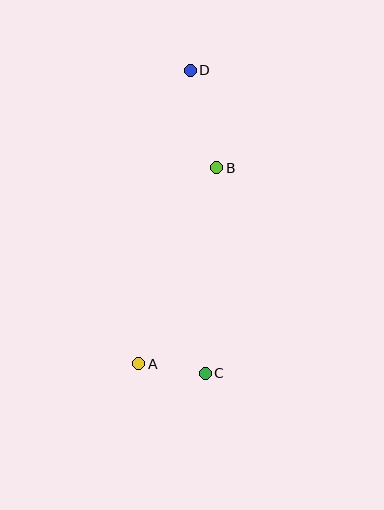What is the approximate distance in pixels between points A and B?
The distance between A and B is approximately 211 pixels.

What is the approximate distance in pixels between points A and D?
The distance between A and D is approximately 298 pixels.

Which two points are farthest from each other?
Points C and D are farthest from each other.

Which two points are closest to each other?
Points A and C are closest to each other.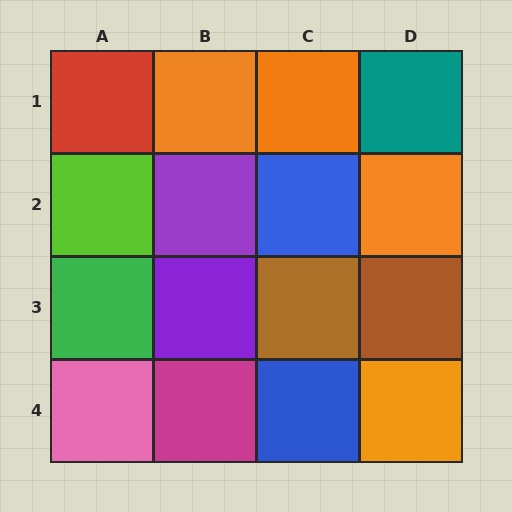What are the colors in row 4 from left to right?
Pink, magenta, blue, orange.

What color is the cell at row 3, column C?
Brown.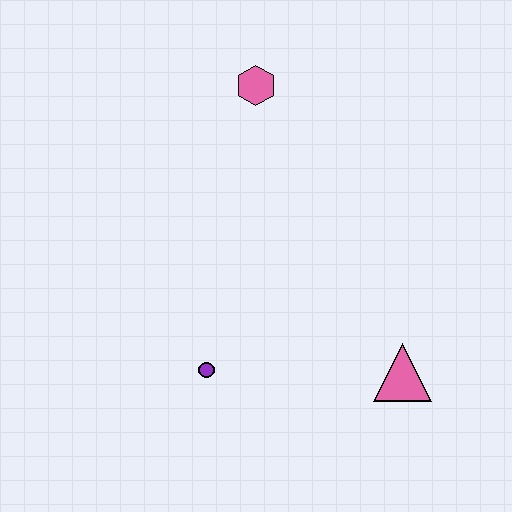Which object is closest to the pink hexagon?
The purple circle is closest to the pink hexagon.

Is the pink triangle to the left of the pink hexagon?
No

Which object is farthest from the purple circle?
The pink hexagon is farthest from the purple circle.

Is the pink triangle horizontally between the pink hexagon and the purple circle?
No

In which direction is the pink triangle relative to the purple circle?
The pink triangle is to the right of the purple circle.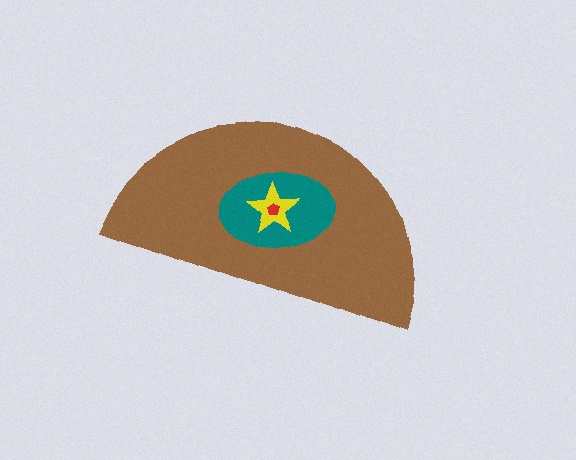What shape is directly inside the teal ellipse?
The yellow star.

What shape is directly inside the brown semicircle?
The teal ellipse.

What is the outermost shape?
The brown semicircle.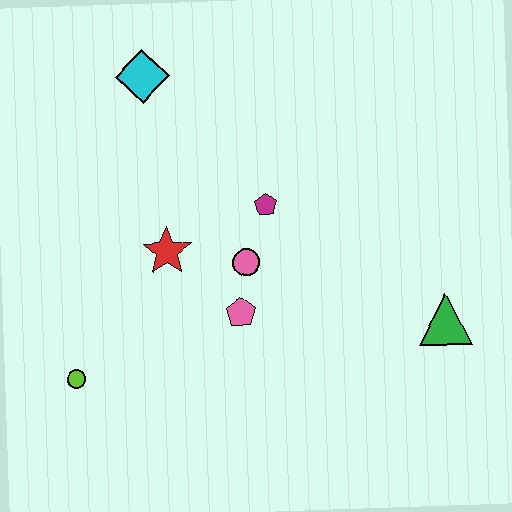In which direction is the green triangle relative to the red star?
The green triangle is to the right of the red star.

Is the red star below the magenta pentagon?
Yes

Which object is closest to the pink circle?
The pink pentagon is closest to the pink circle.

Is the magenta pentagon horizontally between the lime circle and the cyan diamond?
No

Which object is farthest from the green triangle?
The cyan diamond is farthest from the green triangle.